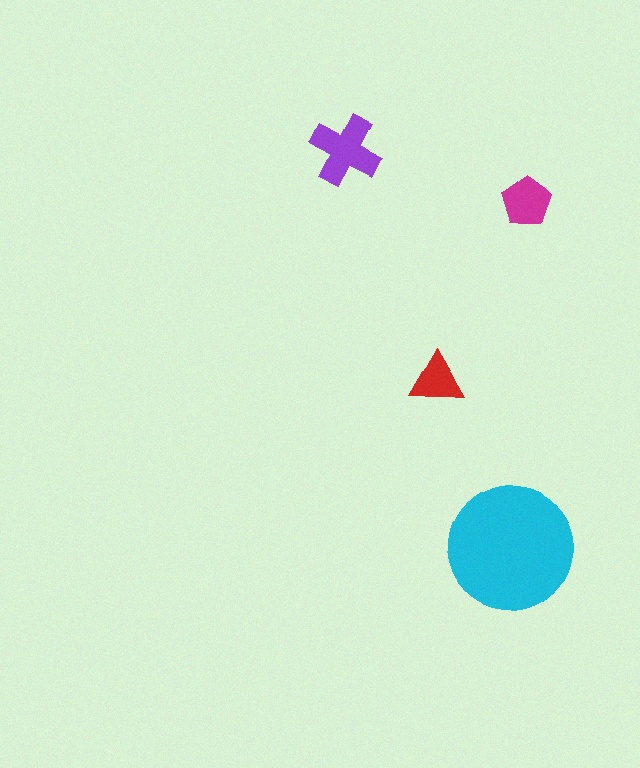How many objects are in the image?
There are 4 objects in the image.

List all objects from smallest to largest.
The red triangle, the magenta pentagon, the purple cross, the cyan circle.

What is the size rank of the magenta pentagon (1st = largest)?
3rd.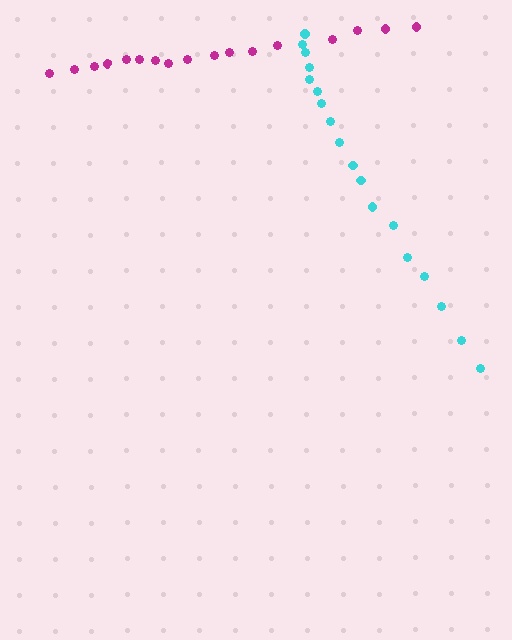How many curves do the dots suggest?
There are 2 distinct paths.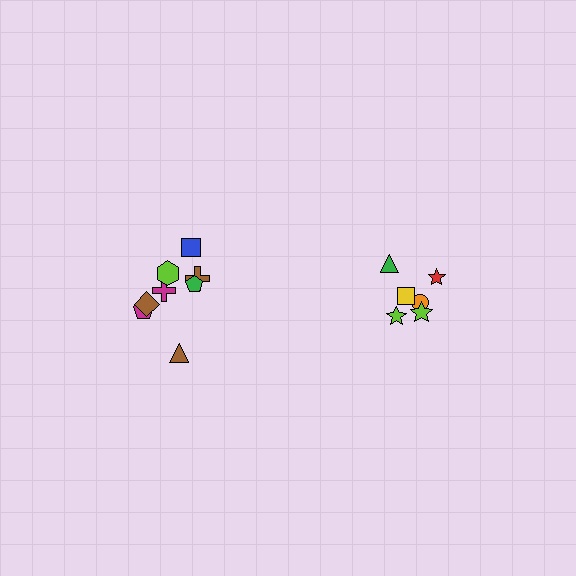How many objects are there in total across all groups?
There are 14 objects.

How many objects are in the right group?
There are 6 objects.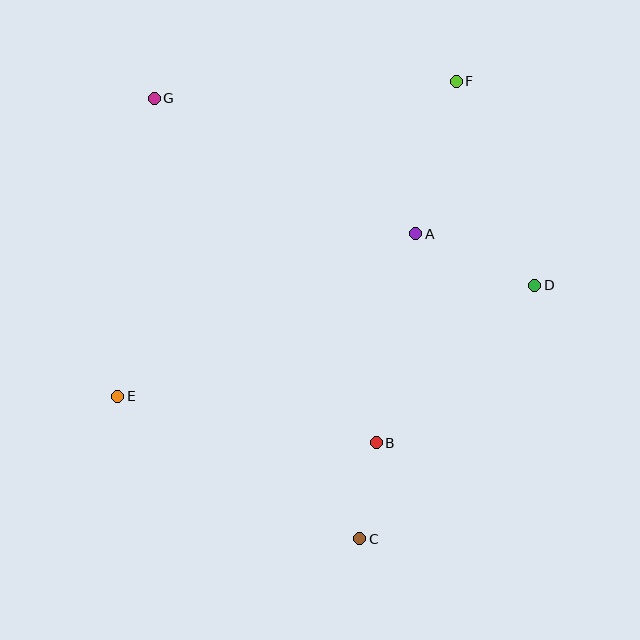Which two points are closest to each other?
Points B and C are closest to each other.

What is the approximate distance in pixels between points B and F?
The distance between B and F is approximately 370 pixels.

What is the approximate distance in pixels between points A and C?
The distance between A and C is approximately 310 pixels.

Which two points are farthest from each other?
Points C and G are farthest from each other.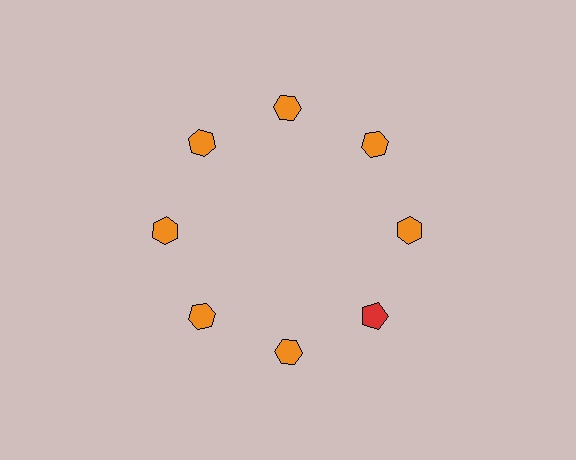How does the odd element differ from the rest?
It differs in both color (red instead of orange) and shape (pentagon instead of hexagon).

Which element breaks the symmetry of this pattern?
The red pentagon at roughly the 4 o'clock position breaks the symmetry. All other shapes are orange hexagons.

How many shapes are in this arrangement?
There are 8 shapes arranged in a ring pattern.